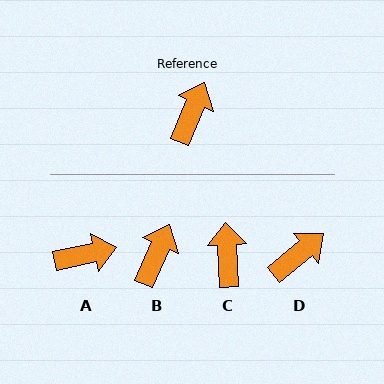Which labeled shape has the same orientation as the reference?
B.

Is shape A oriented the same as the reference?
No, it is off by about 54 degrees.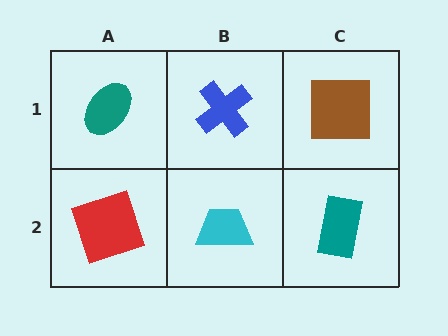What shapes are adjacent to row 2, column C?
A brown square (row 1, column C), a cyan trapezoid (row 2, column B).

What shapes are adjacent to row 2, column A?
A teal ellipse (row 1, column A), a cyan trapezoid (row 2, column B).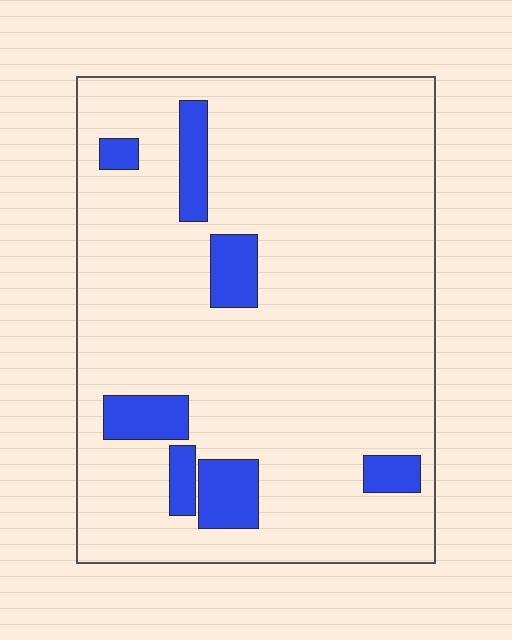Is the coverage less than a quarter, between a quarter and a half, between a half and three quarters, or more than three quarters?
Less than a quarter.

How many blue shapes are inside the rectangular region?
7.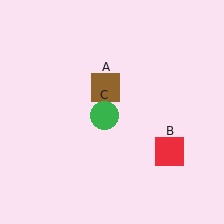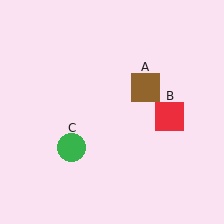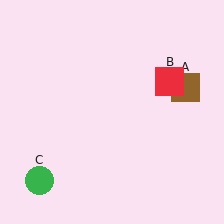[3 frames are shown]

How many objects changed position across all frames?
3 objects changed position: brown square (object A), red square (object B), green circle (object C).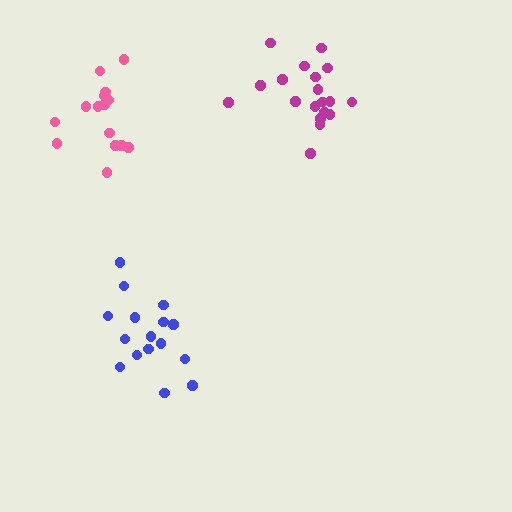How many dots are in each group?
Group 1: 16 dots, Group 2: 15 dots, Group 3: 20 dots (51 total).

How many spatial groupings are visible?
There are 3 spatial groupings.